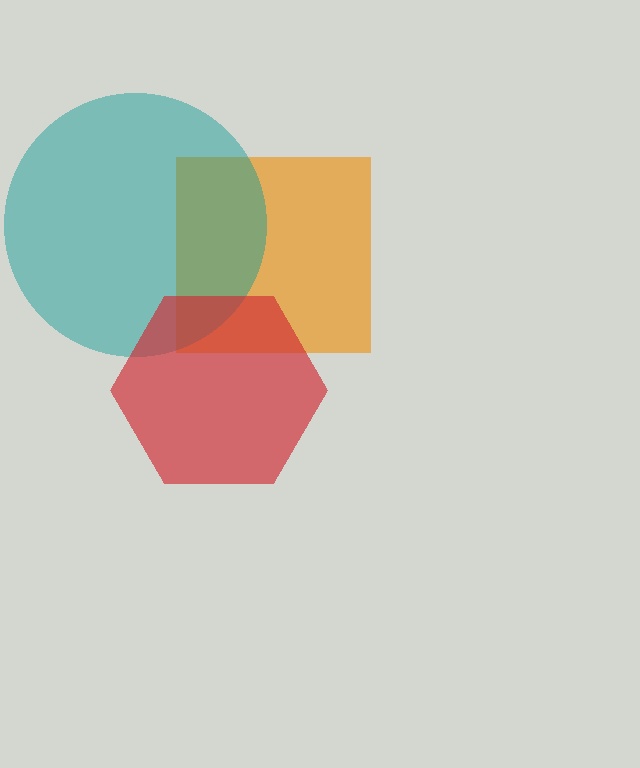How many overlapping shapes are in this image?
There are 3 overlapping shapes in the image.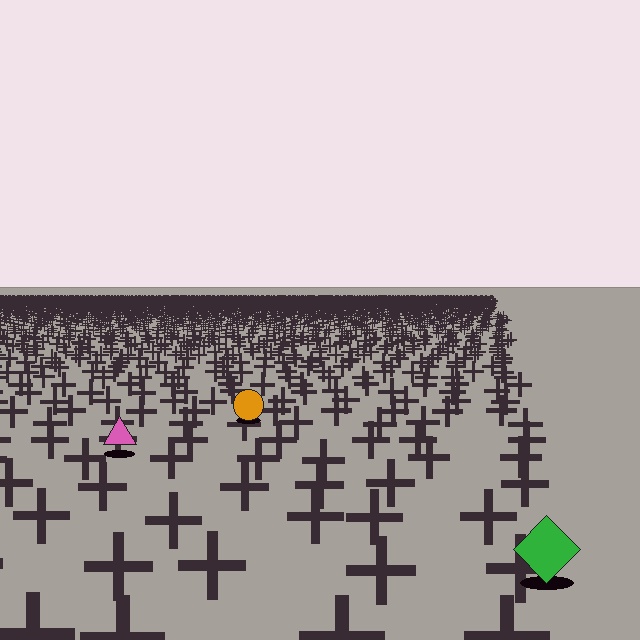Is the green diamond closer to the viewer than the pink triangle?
Yes. The green diamond is closer — you can tell from the texture gradient: the ground texture is coarser near it.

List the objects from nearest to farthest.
From nearest to farthest: the green diamond, the pink triangle, the orange circle.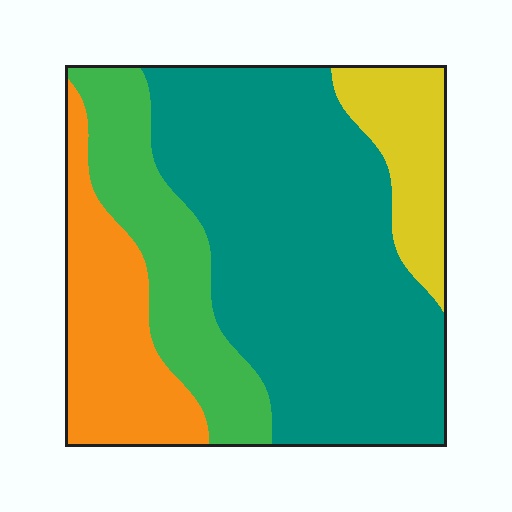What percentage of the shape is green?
Green takes up about one fifth (1/5) of the shape.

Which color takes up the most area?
Teal, at roughly 55%.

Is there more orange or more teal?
Teal.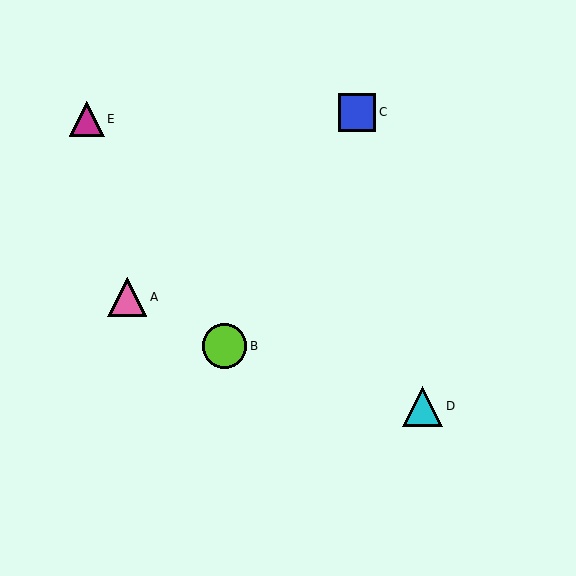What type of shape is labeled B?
Shape B is a lime circle.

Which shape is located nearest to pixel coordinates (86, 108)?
The magenta triangle (labeled E) at (87, 119) is nearest to that location.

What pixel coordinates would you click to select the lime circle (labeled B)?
Click at (224, 346) to select the lime circle B.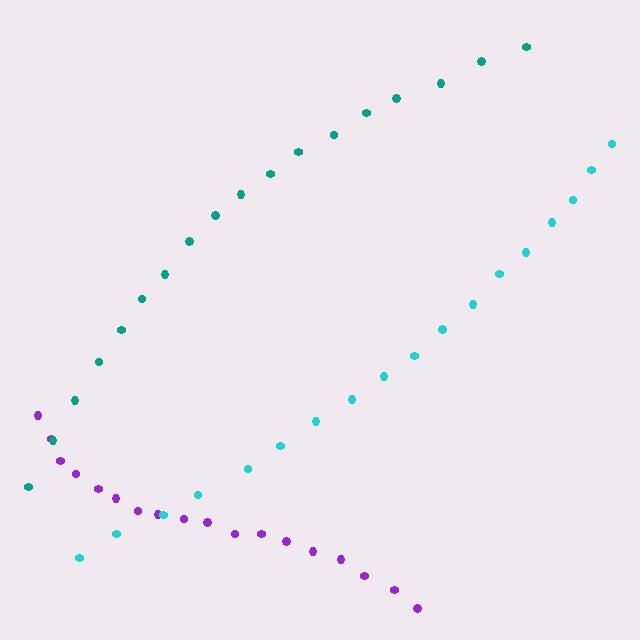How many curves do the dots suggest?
There are 3 distinct paths.